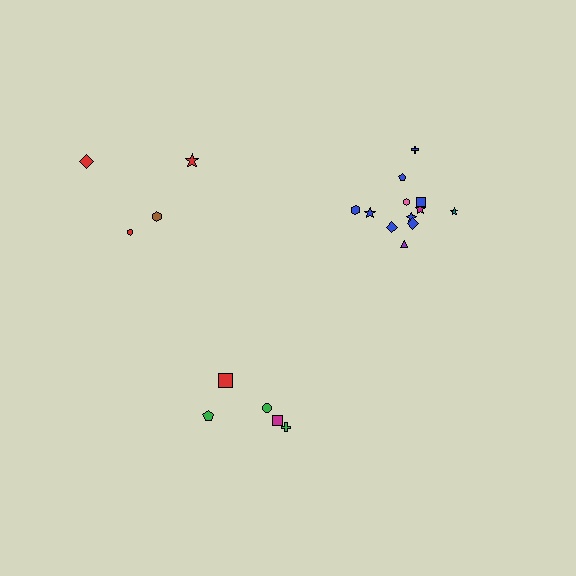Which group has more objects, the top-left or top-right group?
The top-right group.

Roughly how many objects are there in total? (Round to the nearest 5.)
Roughly 20 objects in total.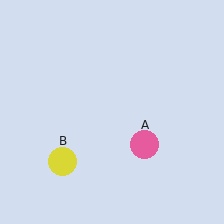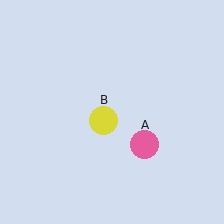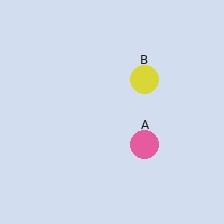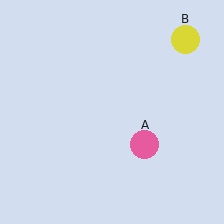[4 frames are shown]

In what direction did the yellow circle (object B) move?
The yellow circle (object B) moved up and to the right.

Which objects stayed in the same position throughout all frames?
Pink circle (object A) remained stationary.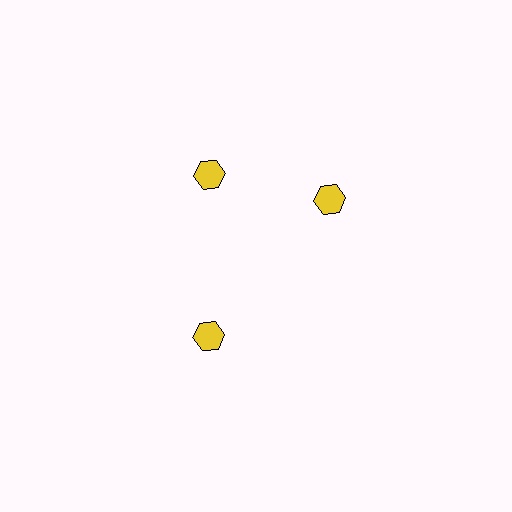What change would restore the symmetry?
The symmetry would be restored by rotating it back into even spacing with its neighbors so that all 3 hexagons sit at equal angles and equal distance from the center.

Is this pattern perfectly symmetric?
No. The 3 yellow hexagons are arranged in a ring, but one element near the 3 o'clock position is rotated out of alignment along the ring, breaking the 3-fold rotational symmetry.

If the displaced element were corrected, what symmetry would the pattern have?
It would have 3-fold rotational symmetry — the pattern would map onto itself every 120 degrees.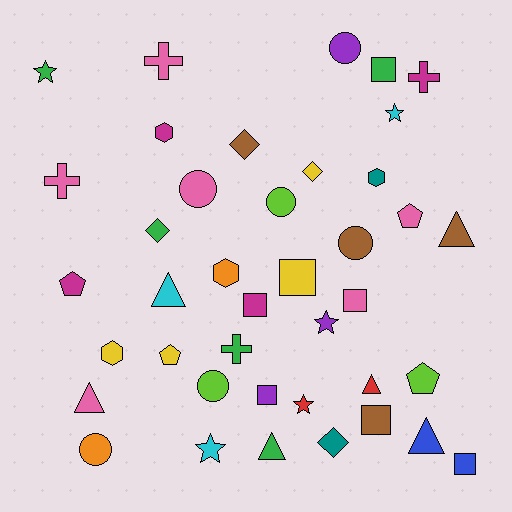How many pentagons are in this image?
There are 4 pentagons.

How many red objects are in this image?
There are 2 red objects.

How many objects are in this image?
There are 40 objects.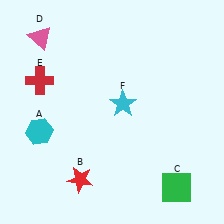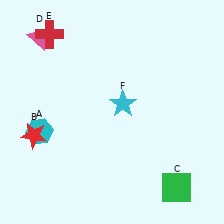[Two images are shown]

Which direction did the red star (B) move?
The red star (B) moved left.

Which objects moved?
The objects that moved are: the red star (B), the red cross (E).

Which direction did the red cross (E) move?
The red cross (E) moved up.